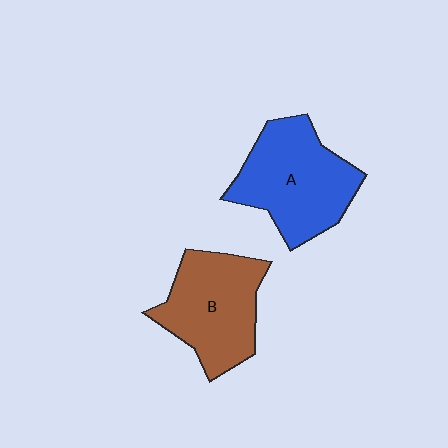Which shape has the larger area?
Shape A (blue).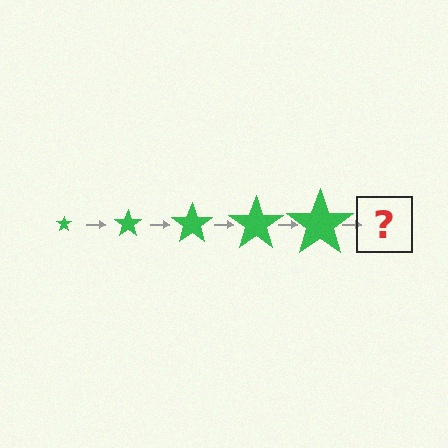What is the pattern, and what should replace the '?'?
The pattern is that the star gets progressively larger each step. The '?' should be a green star, larger than the previous one.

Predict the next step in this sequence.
The next step is a green star, larger than the previous one.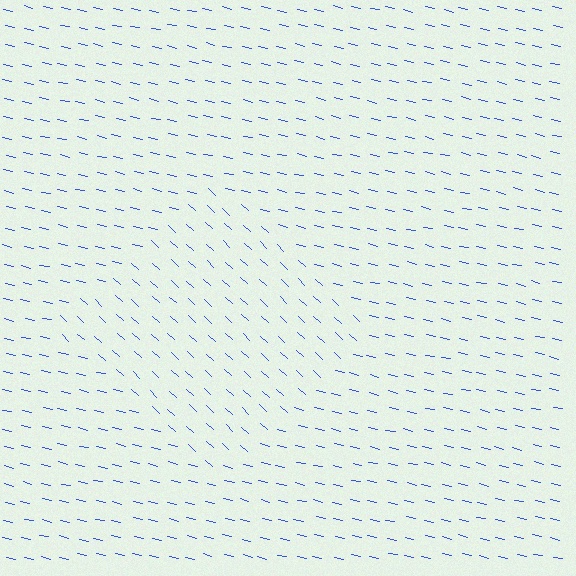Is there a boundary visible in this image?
Yes, there is a texture boundary formed by a change in line orientation.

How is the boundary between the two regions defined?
The boundary is defined purely by a change in line orientation (approximately 30 degrees difference). All lines are the same color and thickness.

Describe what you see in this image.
The image is filled with small blue line segments. A diamond region in the image has lines oriented differently from the surrounding lines, creating a visible texture boundary.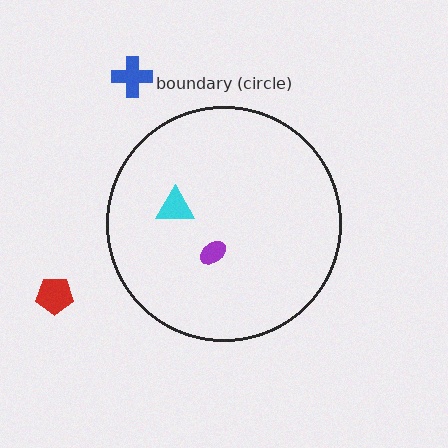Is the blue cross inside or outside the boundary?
Outside.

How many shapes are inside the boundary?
2 inside, 2 outside.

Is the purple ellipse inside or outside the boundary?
Inside.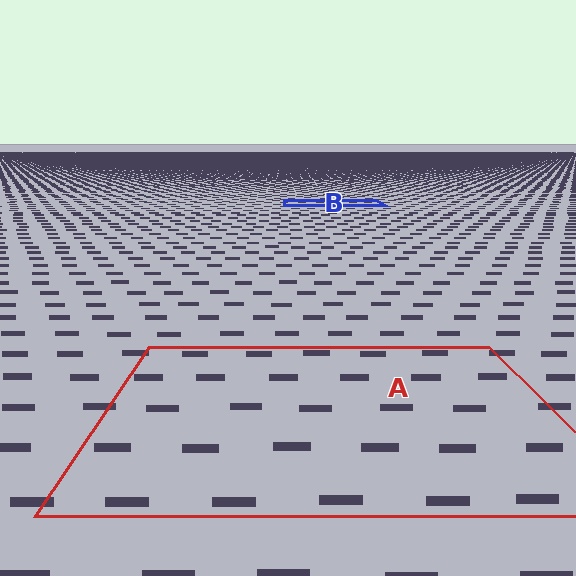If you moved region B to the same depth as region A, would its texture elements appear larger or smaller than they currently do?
They would appear larger. At a closer depth, the same texture elements are projected at a bigger on-screen size.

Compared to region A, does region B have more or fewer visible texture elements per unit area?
Region B has more texture elements per unit area — they are packed more densely because it is farther away.